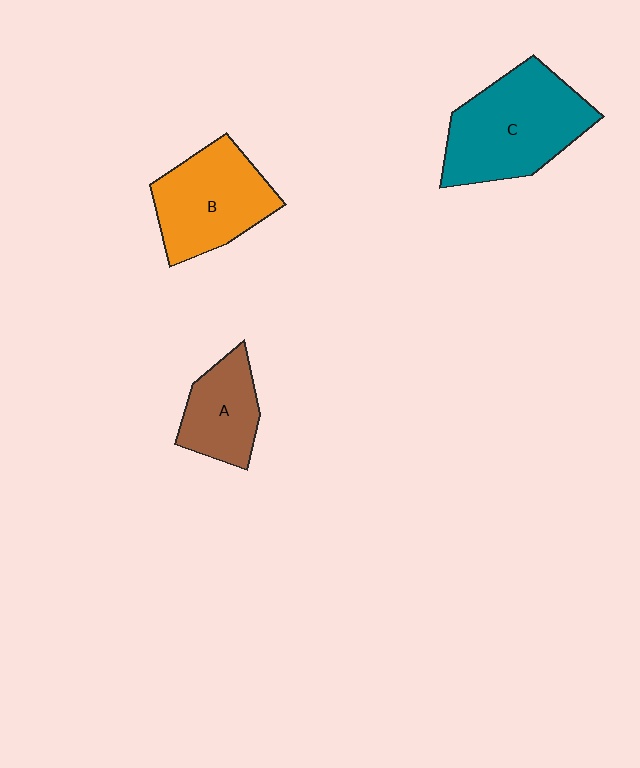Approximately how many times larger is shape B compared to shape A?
Approximately 1.5 times.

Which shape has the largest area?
Shape C (teal).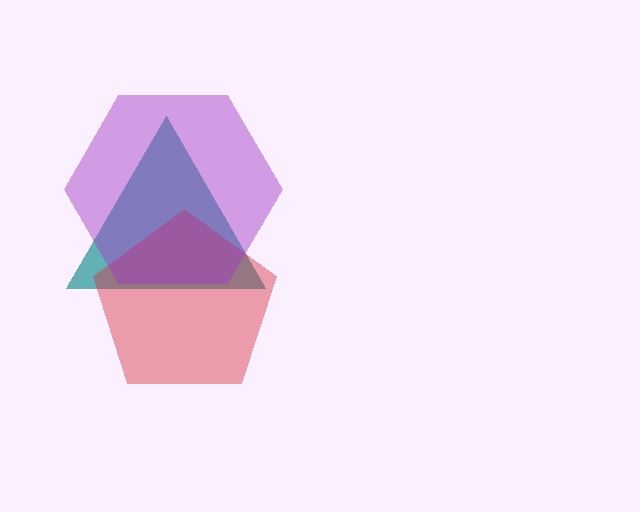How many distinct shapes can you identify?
There are 3 distinct shapes: a teal triangle, a red pentagon, a purple hexagon.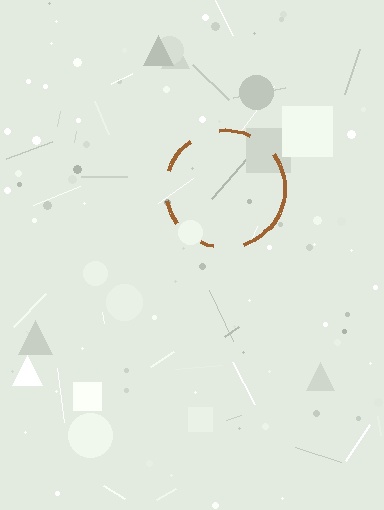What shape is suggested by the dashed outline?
The dashed outline suggests a circle.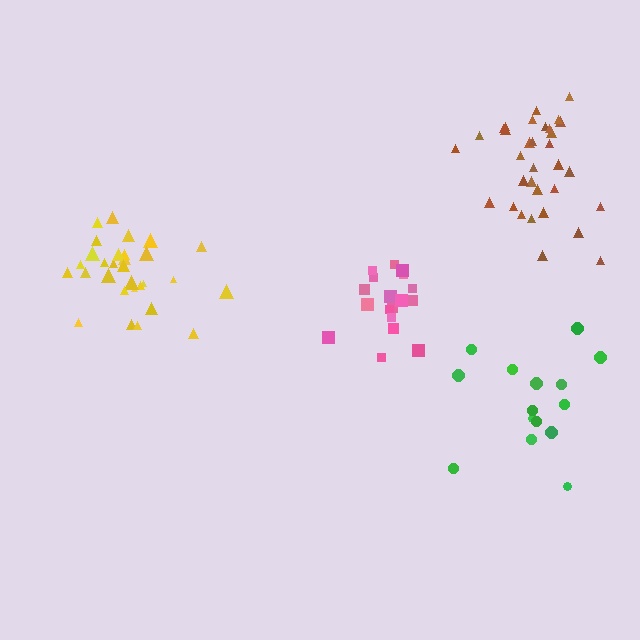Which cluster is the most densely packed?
Yellow.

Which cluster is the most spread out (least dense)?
Green.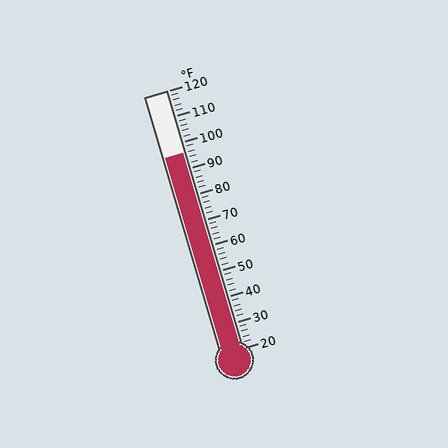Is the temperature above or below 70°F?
The temperature is above 70°F.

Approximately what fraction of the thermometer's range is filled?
The thermometer is filled to approximately 75% of its range.